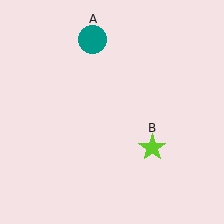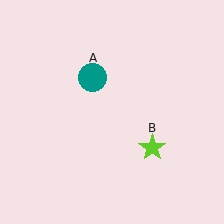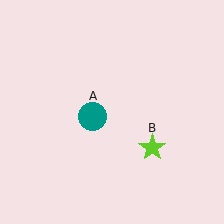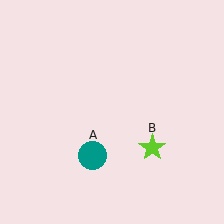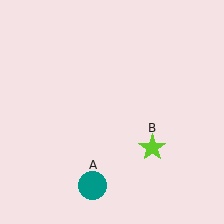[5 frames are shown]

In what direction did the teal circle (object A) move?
The teal circle (object A) moved down.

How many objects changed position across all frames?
1 object changed position: teal circle (object A).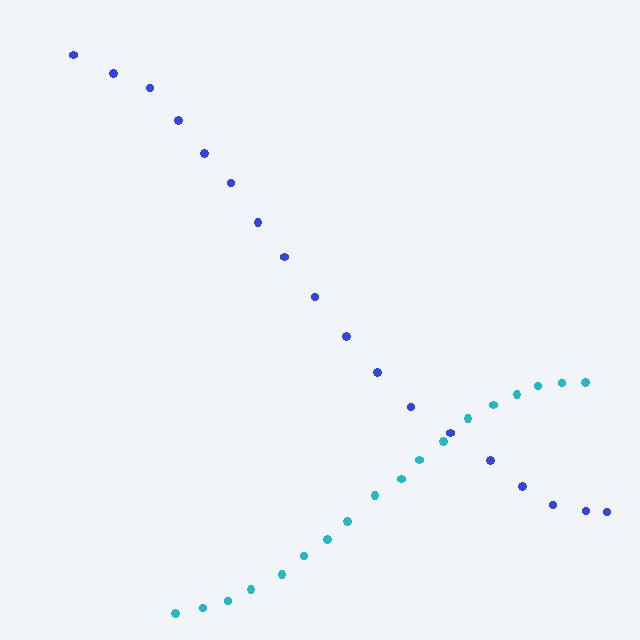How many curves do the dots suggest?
There are 2 distinct paths.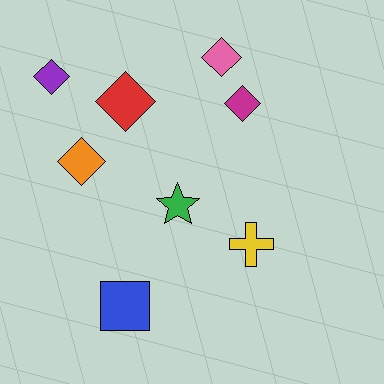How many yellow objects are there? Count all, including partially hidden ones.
There is 1 yellow object.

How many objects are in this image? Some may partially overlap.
There are 8 objects.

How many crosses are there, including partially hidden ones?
There is 1 cross.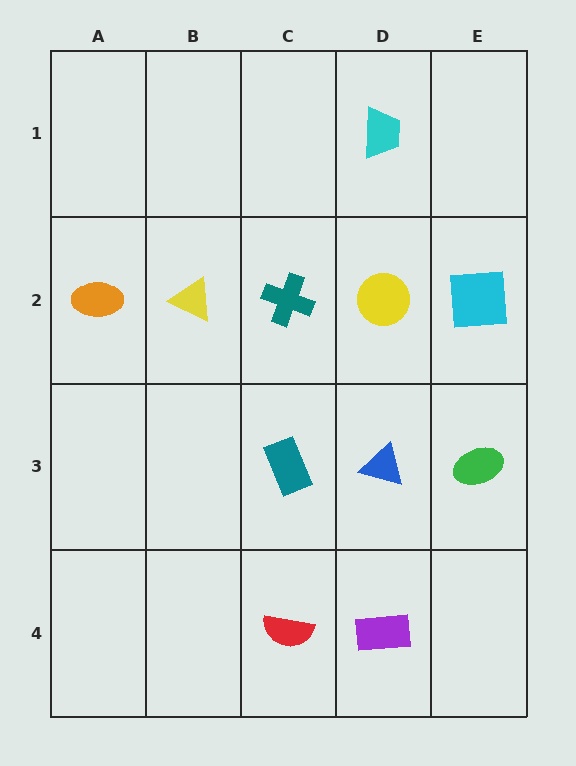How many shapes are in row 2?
5 shapes.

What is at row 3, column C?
A teal rectangle.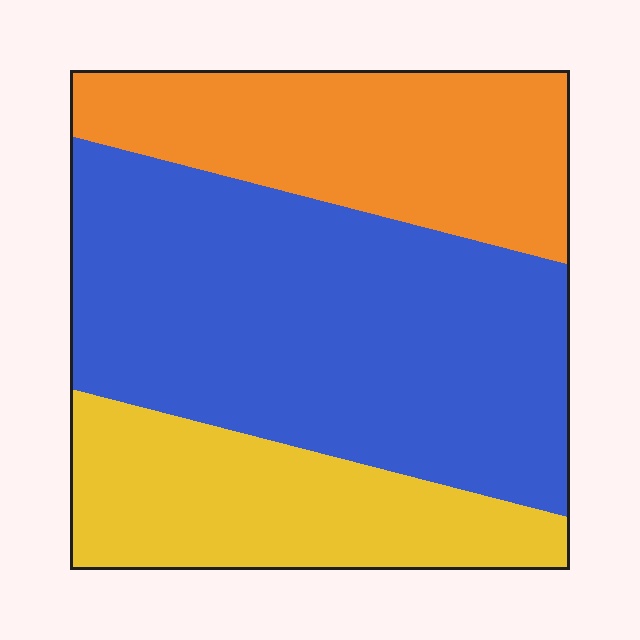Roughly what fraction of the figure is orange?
Orange covers 26% of the figure.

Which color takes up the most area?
Blue, at roughly 50%.